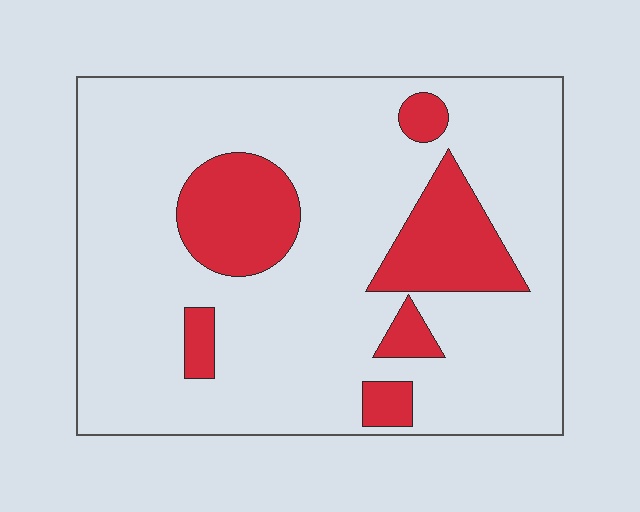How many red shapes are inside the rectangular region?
6.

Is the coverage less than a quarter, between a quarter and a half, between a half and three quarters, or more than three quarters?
Less than a quarter.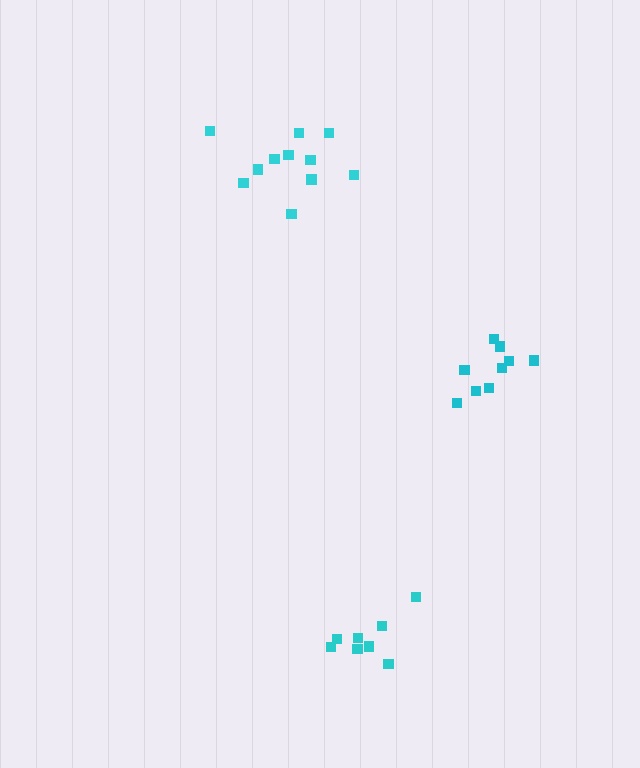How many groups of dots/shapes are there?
There are 3 groups.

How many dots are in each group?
Group 1: 11 dots, Group 2: 8 dots, Group 3: 9 dots (28 total).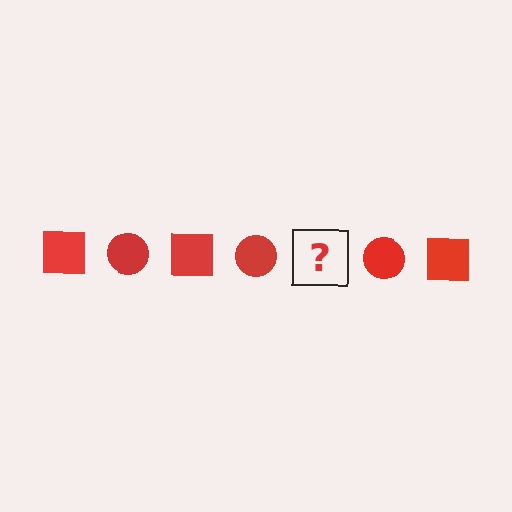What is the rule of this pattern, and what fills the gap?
The rule is that the pattern cycles through square, circle shapes in red. The gap should be filled with a red square.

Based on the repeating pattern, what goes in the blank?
The blank should be a red square.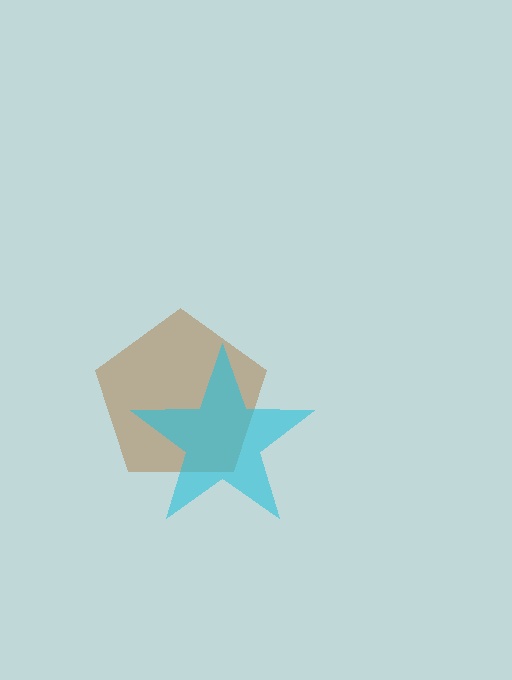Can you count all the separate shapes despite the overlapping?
Yes, there are 2 separate shapes.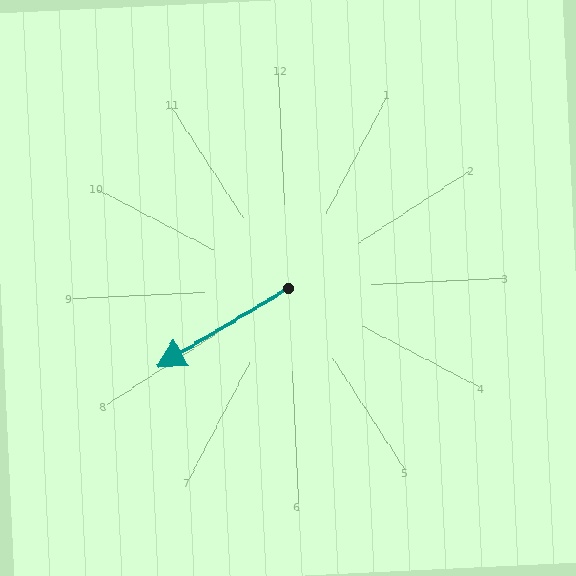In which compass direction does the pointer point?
Southwest.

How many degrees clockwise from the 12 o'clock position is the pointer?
Approximately 242 degrees.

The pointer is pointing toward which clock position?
Roughly 8 o'clock.